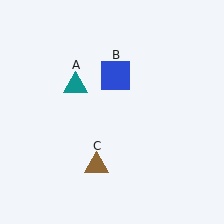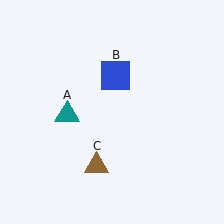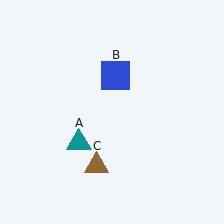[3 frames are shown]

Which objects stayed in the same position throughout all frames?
Blue square (object B) and brown triangle (object C) remained stationary.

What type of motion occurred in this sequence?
The teal triangle (object A) rotated counterclockwise around the center of the scene.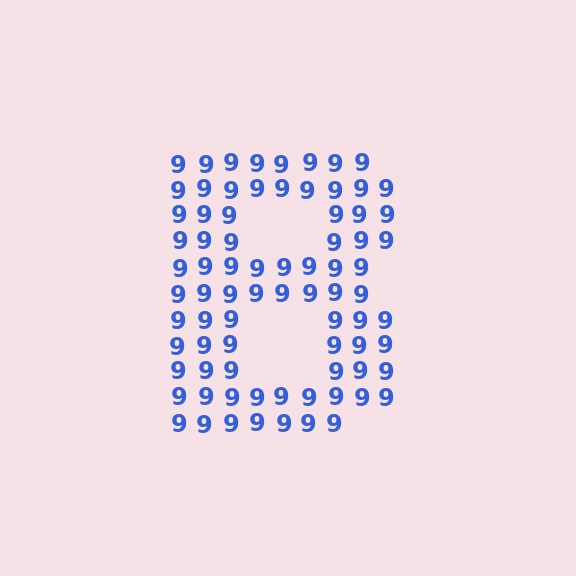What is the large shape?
The large shape is the letter B.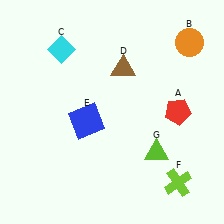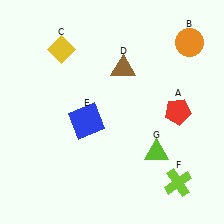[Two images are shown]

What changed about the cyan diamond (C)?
In Image 1, C is cyan. In Image 2, it changed to yellow.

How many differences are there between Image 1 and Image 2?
There is 1 difference between the two images.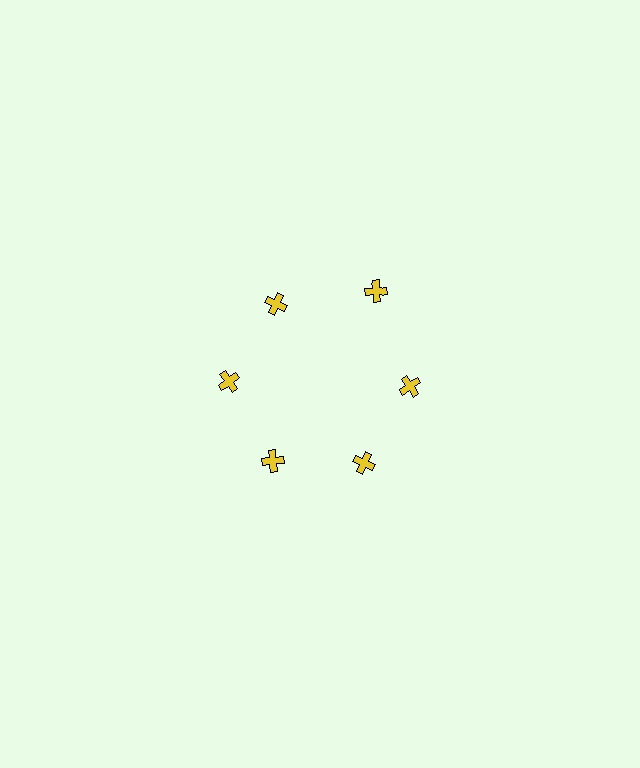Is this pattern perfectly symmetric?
No. The 6 yellow crosses are arranged in a ring, but one element near the 1 o'clock position is pushed outward from the center, breaking the 6-fold rotational symmetry.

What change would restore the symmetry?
The symmetry would be restored by moving it inward, back onto the ring so that all 6 crosses sit at equal angles and equal distance from the center.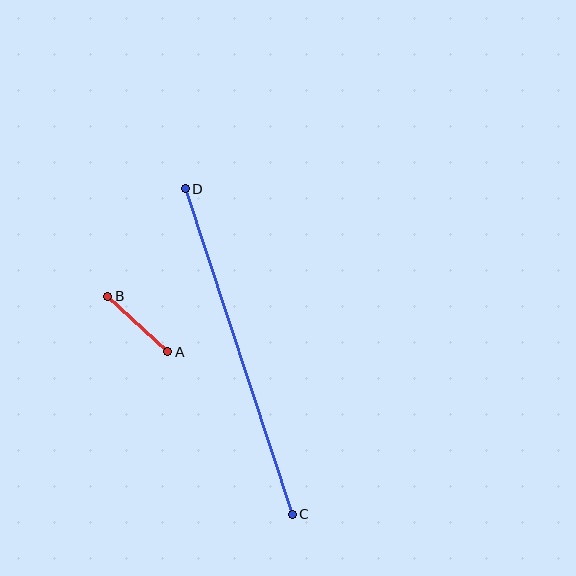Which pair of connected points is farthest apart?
Points C and D are farthest apart.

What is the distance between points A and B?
The distance is approximately 82 pixels.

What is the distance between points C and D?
The distance is approximately 342 pixels.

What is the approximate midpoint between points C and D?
The midpoint is at approximately (239, 352) pixels.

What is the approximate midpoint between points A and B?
The midpoint is at approximately (138, 324) pixels.